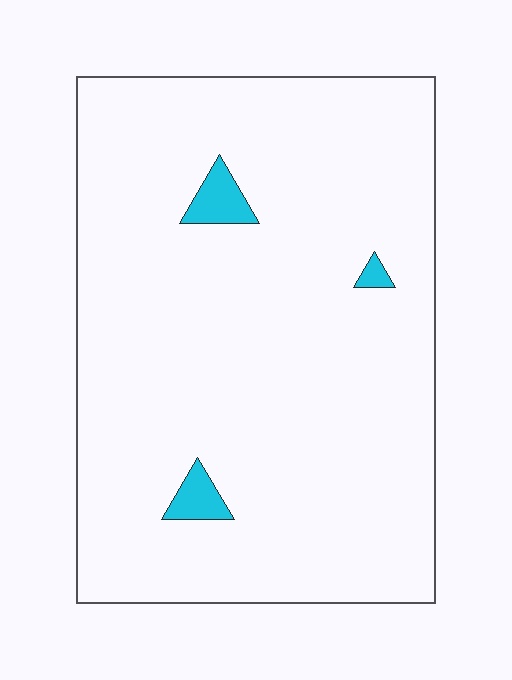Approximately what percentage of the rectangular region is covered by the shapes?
Approximately 5%.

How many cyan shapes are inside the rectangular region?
3.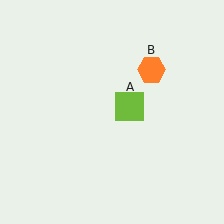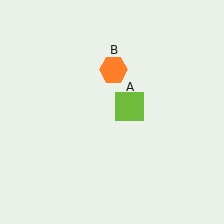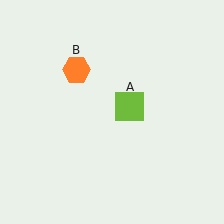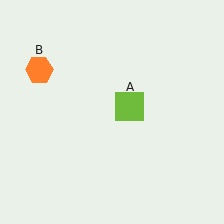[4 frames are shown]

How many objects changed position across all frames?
1 object changed position: orange hexagon (object B).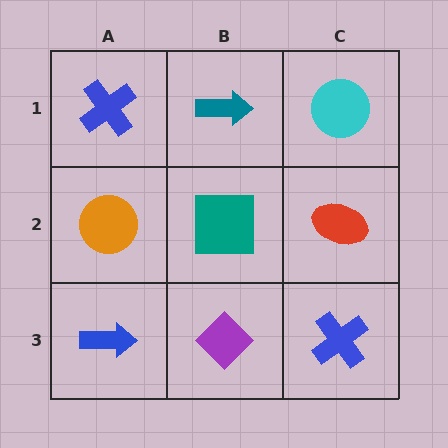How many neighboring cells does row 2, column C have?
3.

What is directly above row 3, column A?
An orange circle.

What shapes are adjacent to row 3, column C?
A red ellipse (row 2, column C), a purple diamond (row 3, column B).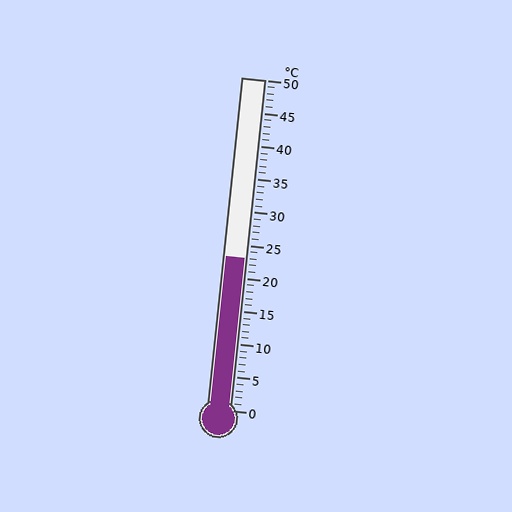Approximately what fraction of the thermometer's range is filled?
The thermometer is filled to approximately 45% of its range.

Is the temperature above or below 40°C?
The temperature is below 40°C.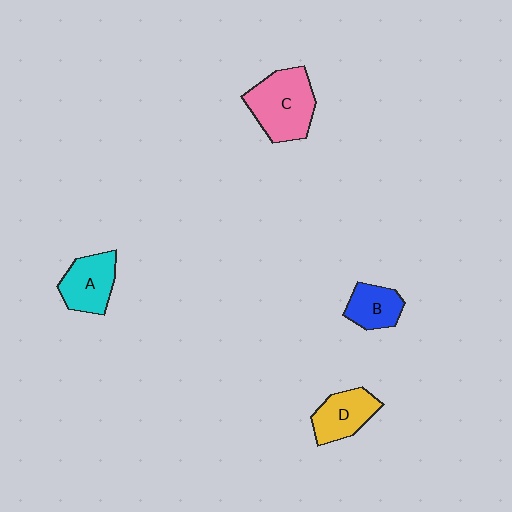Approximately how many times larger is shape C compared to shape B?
Approximately 1.8 times.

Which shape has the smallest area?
Shape B (blue).